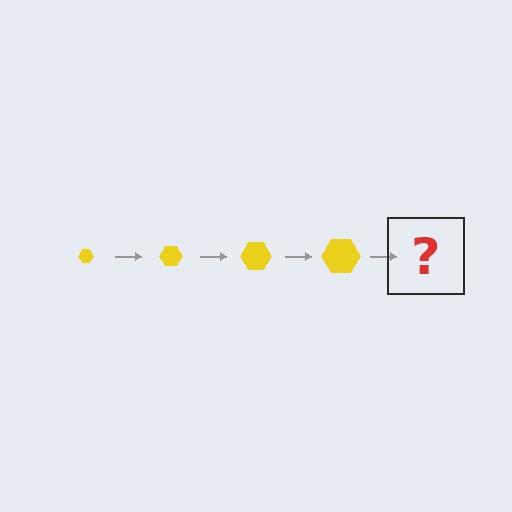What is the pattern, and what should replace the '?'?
The pattern is that the hexagon gets progressively larger each step. The '?' should be a yellow hexagon, larger than the previous one.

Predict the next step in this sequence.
The next step is a yellow hexagon, larger than the previous one.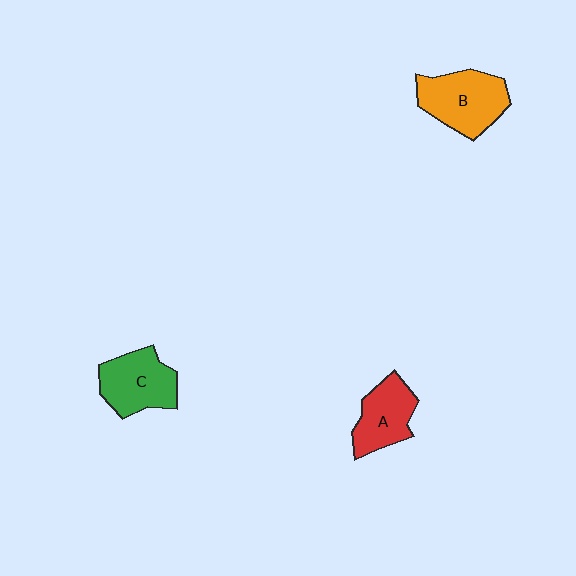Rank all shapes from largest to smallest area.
From largest to smallest: B (orange), C (green), A (red).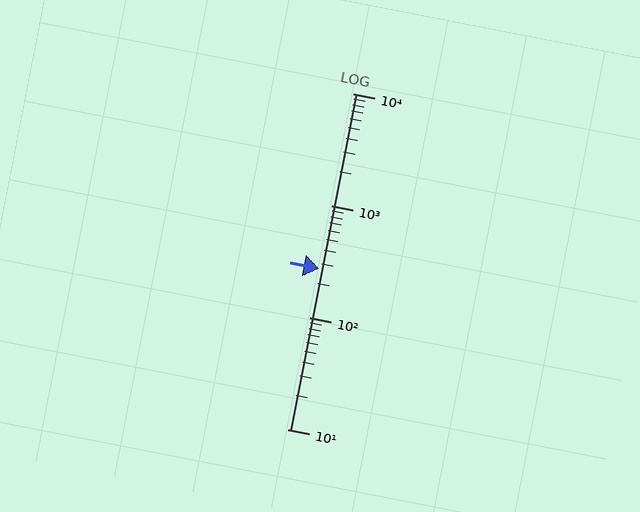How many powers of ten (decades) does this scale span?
The scale spans 3 decades, from 10 to 10000.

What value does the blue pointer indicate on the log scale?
The pointer indicates approximately 270.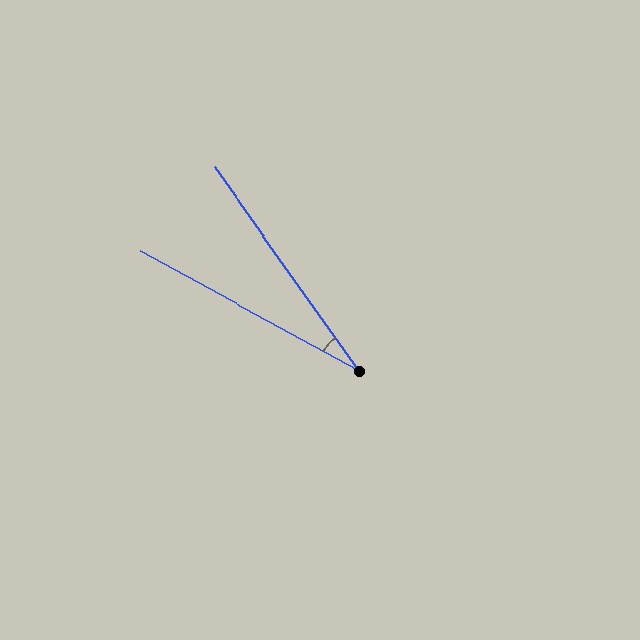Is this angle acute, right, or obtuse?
It is acute.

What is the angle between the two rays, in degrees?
Approximately 26 degrees.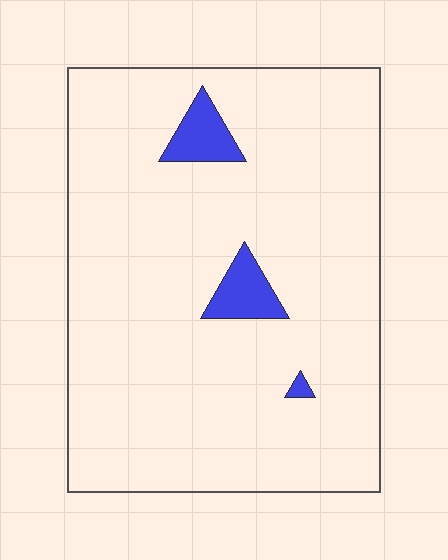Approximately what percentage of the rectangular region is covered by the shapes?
Approximately 5%.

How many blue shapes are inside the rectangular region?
3.